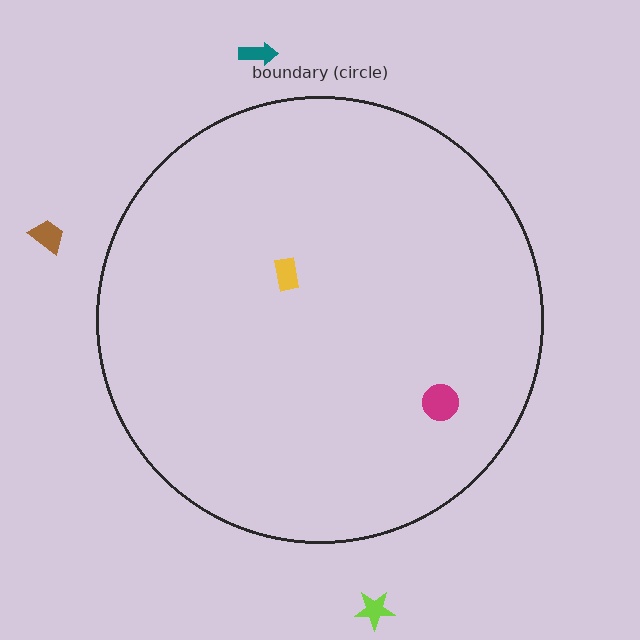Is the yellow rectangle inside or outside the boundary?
Inside.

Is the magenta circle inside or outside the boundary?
Inside.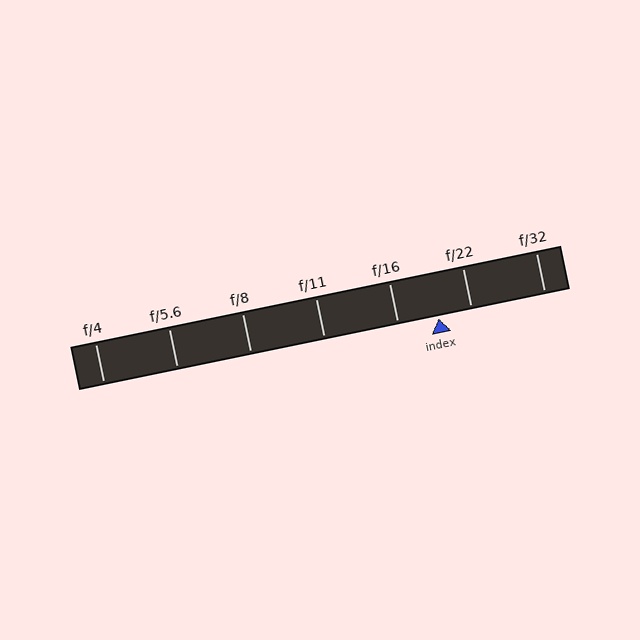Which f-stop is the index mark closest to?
The index mark is closest to f/22.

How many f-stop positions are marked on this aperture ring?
There are 7 f-stop positions marked.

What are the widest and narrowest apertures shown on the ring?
The widest aperture shown is f/4 and the narrowest is f/32.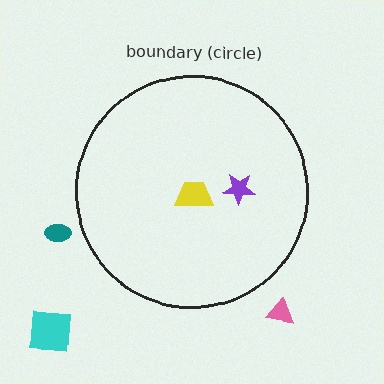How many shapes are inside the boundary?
2 inside, 3 outside.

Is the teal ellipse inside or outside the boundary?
Outside.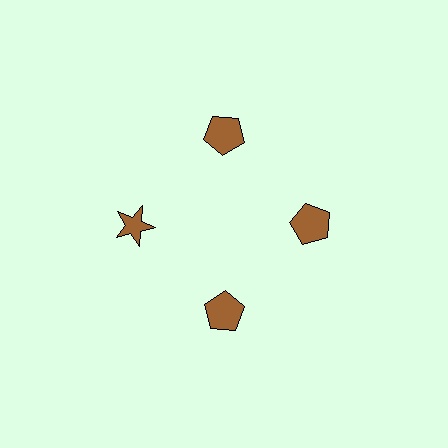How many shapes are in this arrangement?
There are 4 shapes arranged in a ring pattern.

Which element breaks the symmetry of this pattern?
The brown star at roughly the 9 o'clock position breaks the symmetry. All other shapes are brown pentagons.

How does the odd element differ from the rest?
It has a different shape: star instead of pentagon.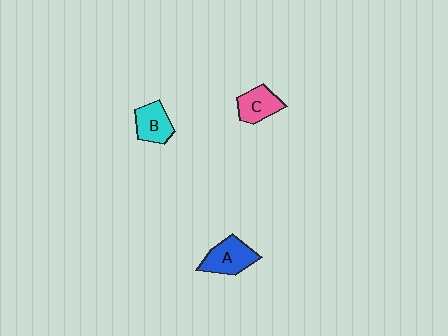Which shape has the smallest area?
Shape C (pink).